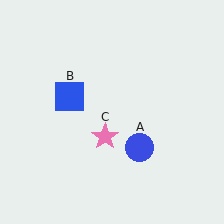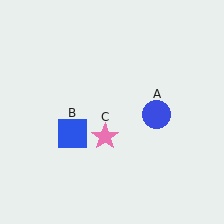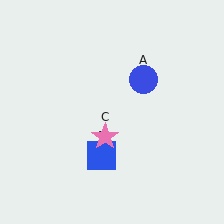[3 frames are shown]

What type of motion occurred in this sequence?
The blue circle (object A), blue square (object B) rotated counterclockwise around the center of the scene.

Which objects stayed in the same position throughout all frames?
Pink star (object C) remained stationary.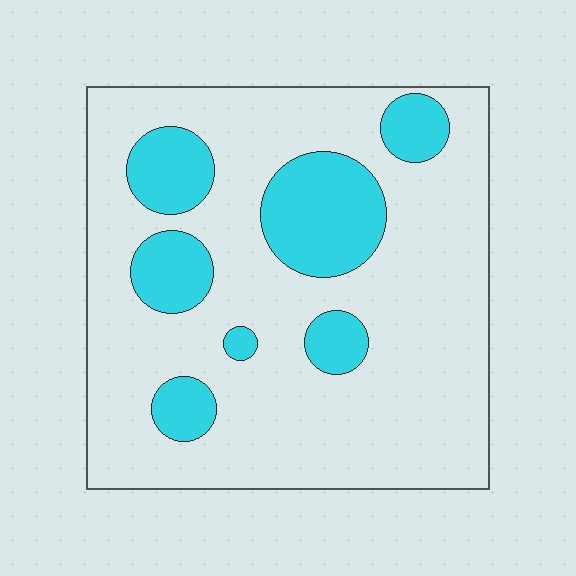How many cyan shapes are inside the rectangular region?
7.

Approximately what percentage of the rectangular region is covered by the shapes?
Approximately 20%.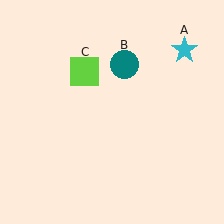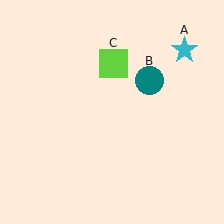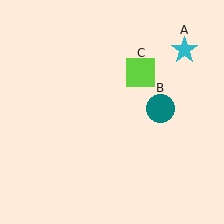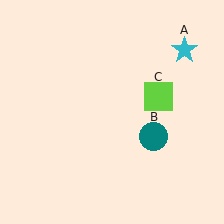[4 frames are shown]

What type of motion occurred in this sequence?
The teal circle (object B), lime square (object C) rotated clockwise around the center of the scene.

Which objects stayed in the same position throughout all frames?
Cyan star (object A) remained stationary.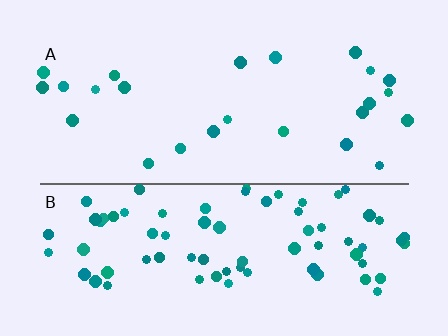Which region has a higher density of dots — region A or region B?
B (the bottom).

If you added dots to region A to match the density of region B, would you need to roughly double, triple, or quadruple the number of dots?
Approximately triple.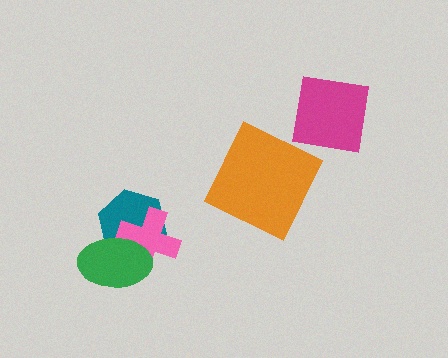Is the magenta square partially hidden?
No, no other shape covers it.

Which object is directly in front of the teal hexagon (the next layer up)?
The pink cross is directly in front of the teal hexagon.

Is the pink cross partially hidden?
Yes, it is partially covered by another shape.